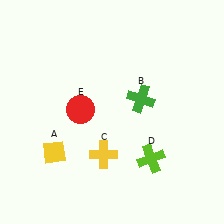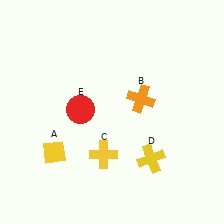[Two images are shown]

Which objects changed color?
B changed from green to orange. D changed from lime to yellow.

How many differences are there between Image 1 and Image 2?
There are 2 differences between the two images.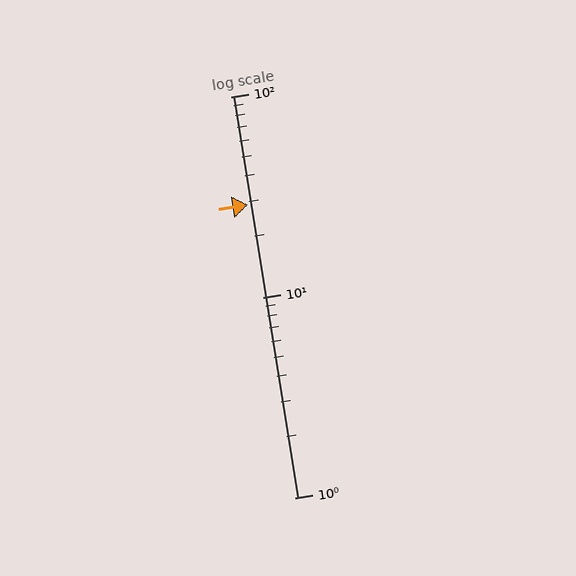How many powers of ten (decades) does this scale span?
The scale spans 2 decades, from 1 to 100.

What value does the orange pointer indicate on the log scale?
The pointer indicates approximately 29.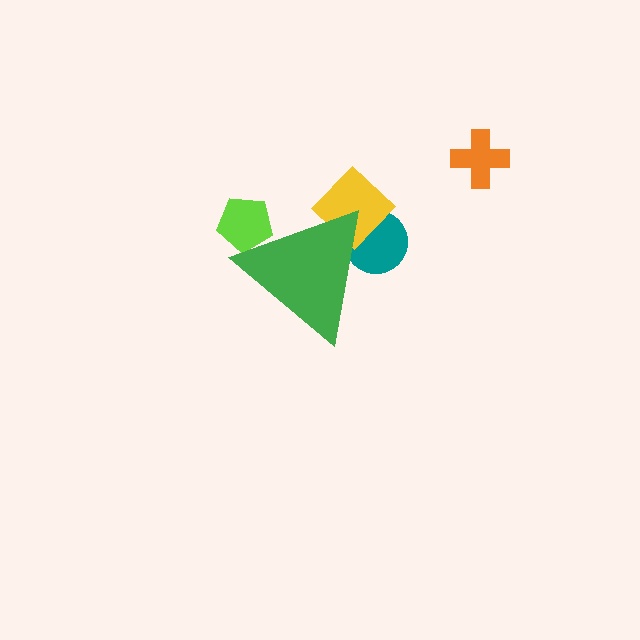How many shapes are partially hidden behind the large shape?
3 shapes are partially hidden.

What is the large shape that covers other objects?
A green triangle.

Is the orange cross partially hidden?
No, the orange cross is fully visible.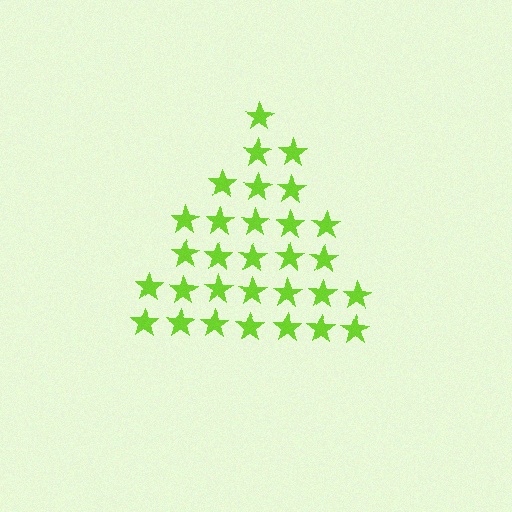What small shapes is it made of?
It is made of small stars.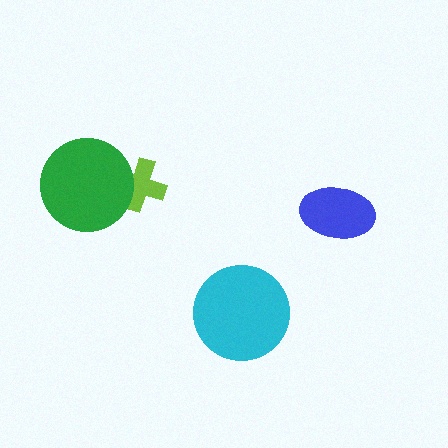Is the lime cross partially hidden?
Yes, it is partially covered by another shape.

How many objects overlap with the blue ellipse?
0 objects overlap with the blue ellipse.